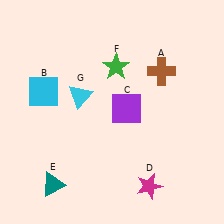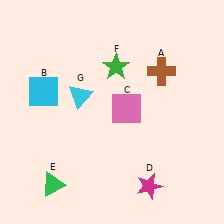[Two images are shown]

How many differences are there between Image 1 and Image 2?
There are 2 differences between the two images.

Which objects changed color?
C changed from purple to pink. E changed from teal to green.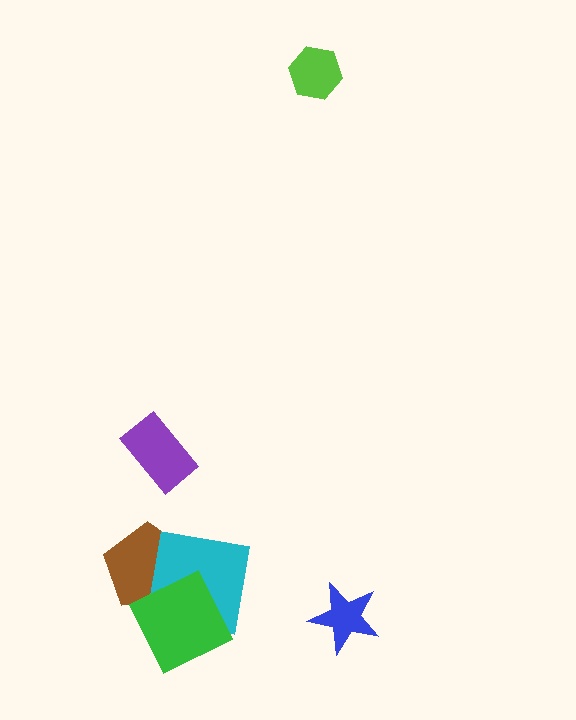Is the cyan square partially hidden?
Yes, it is partially covered by another shape.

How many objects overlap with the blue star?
0 objects overlap with the blue star.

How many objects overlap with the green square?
2 objects overlap with the green square.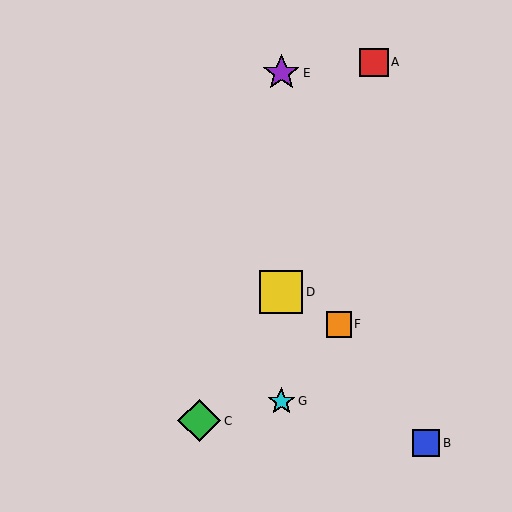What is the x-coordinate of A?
Object A is at x≈374.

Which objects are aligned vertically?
Objects D, E, G are aligned vertically.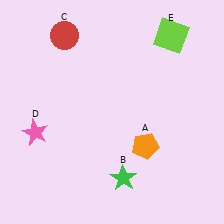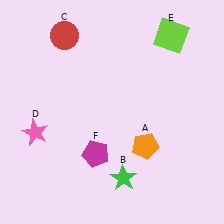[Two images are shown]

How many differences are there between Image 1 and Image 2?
There is 1 difference between the two images.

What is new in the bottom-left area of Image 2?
A magenta pentagon (F) was added in the bottom-left area of Image 2.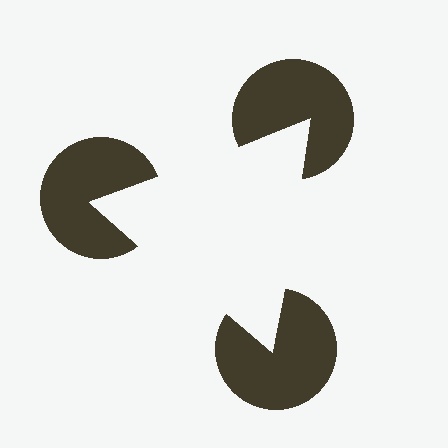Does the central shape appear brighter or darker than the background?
It typically appears slightly brighter than the background, even though no actual brightness change is drawn.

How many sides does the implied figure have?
3 sides.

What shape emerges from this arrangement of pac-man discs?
An illusory triangle — its edges are inferred from the aligned wedge cuts in the pac-man discs, not physically drawn.